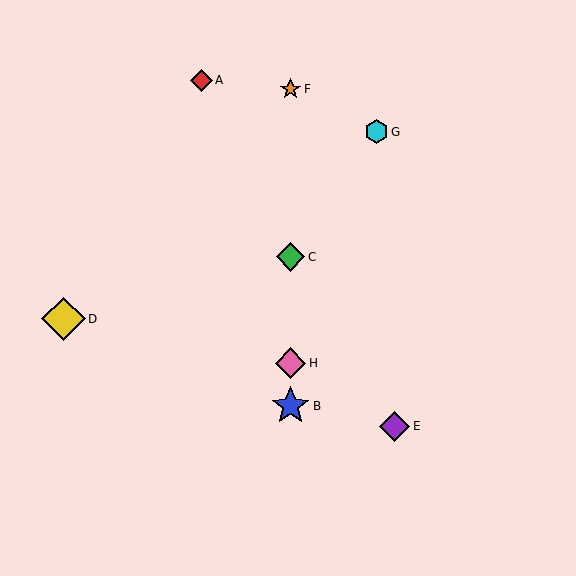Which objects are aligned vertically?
Objects B, C, F, H are aligned vertically.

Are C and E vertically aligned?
No, C is at x≈290 and E is at x≈395.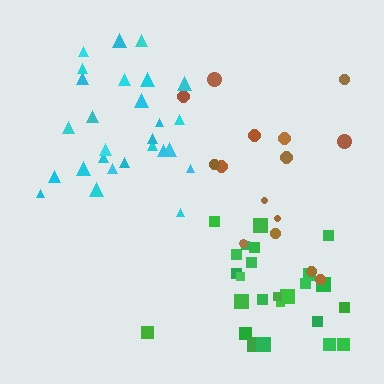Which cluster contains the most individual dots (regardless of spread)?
Cyan (27).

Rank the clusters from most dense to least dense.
green, cyan, brown.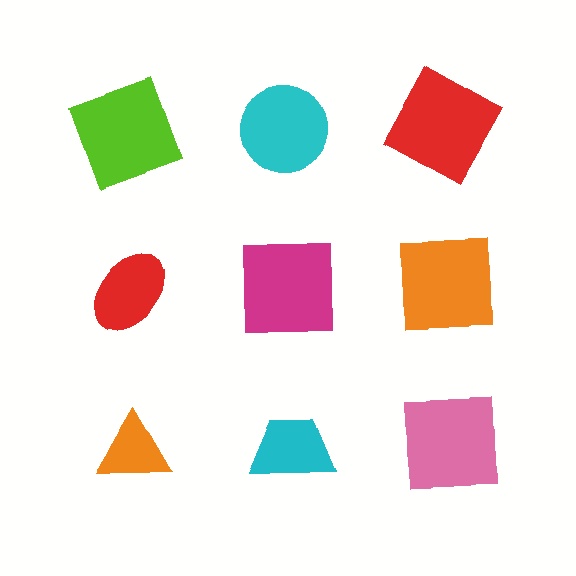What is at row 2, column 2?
A magenta square.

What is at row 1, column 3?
A red square.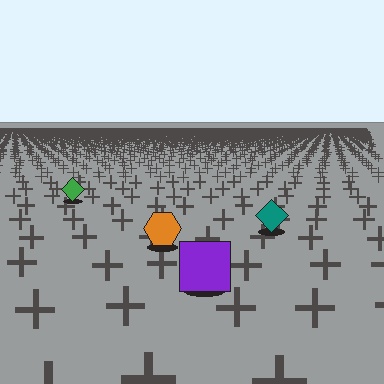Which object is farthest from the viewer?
The green diamond is farthest from the viewer. It appears smaller and the ground texture around it is denser.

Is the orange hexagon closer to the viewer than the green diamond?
Yes. The orange hexagon is closer — you can tell from the texture gradient: the ground texture is coarser near it.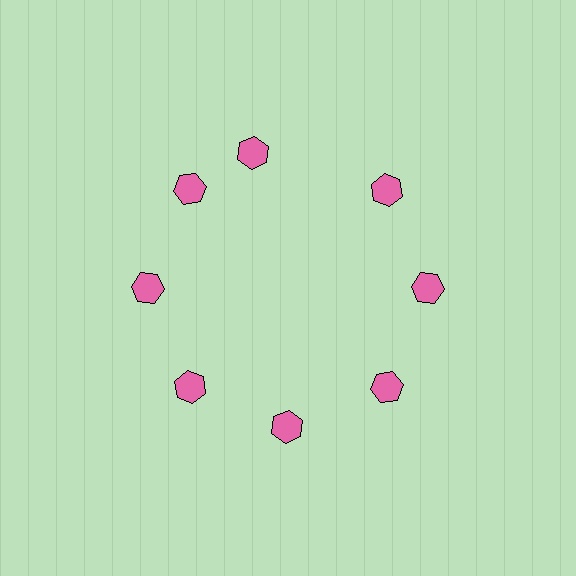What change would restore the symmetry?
The symmetry would be restored by rotating it back into even spacing with its neighbors so that all 8 hexagons sit at equal angles and equal distance from the center.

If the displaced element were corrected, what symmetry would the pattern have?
It would have 8-fold rotational symmetry — the pattern would map onto itself every 45 degrees.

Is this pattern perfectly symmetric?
No. The 8 pink hexagons are arranged in a ring, but one element near the 12 o'clock position is rotated out of alignment along the ring, breaking the 8-fold rotational symmetry.